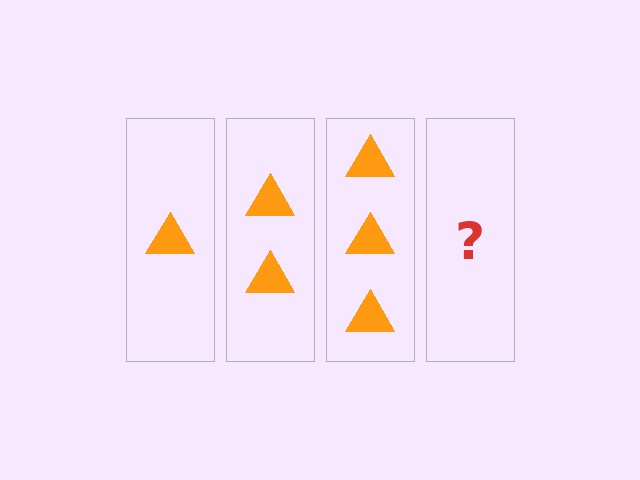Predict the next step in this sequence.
The next step is 4 triangles.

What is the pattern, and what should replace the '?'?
The pattern is that each step adds one more triangle. The '?' should be 4 triangles.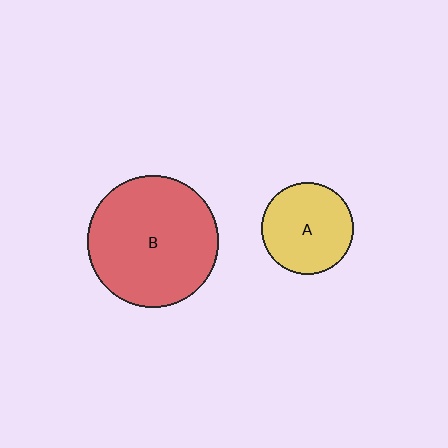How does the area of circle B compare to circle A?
Approximately 2.0 times.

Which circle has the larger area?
Circle B (red).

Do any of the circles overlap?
No, none of the circles overlap.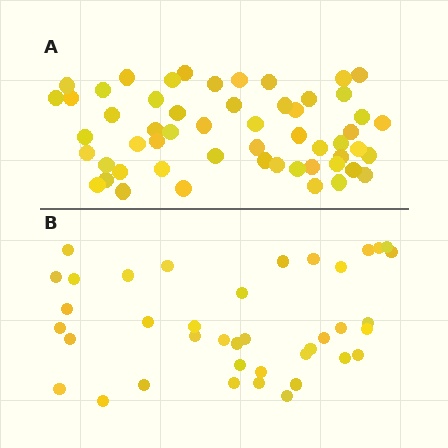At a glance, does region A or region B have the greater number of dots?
Region A (the top region) has more dots.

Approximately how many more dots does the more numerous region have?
Region A has approximately 15 more dots than region B.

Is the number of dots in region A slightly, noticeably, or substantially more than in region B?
Region A has noticeably more, but not dramatically so. The ratio is roughly 1.4 to 1.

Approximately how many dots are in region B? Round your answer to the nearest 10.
About 40 dots. (The exact count is 39, which rounds to 40.)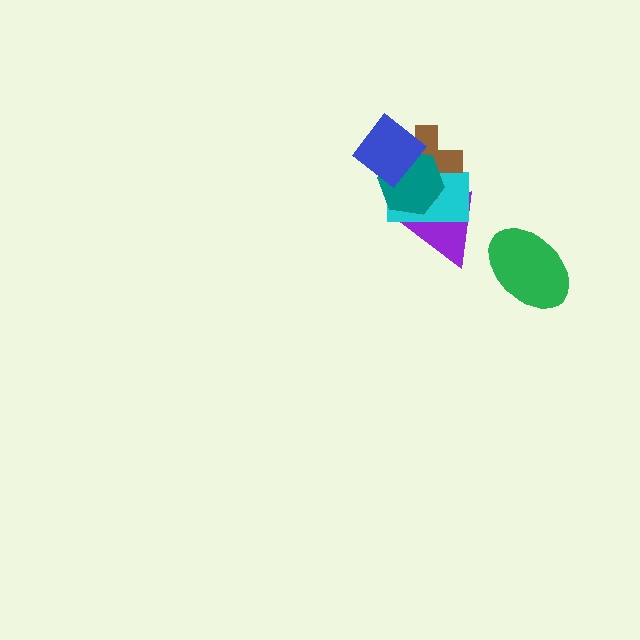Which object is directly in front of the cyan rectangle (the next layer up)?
The brown cross is directly in front of the cyan rectangle.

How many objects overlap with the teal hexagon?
4 objects overlap with the teal hexagon.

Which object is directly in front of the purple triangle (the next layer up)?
The cyan rectangle is directly in front of the purple triangle.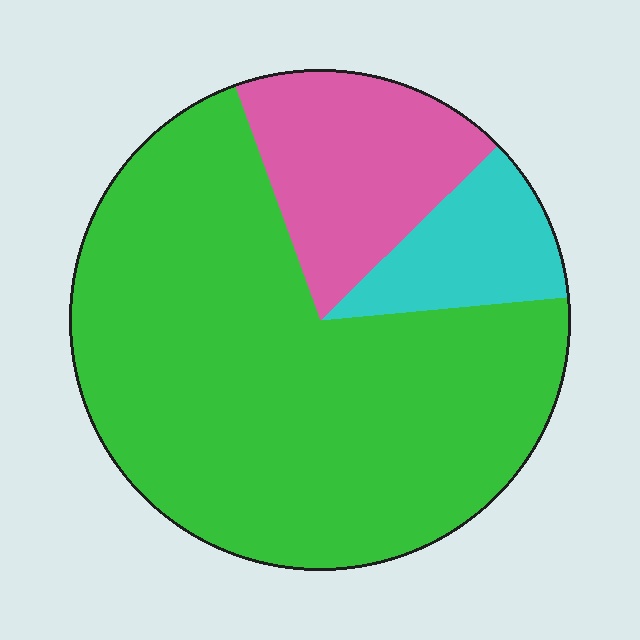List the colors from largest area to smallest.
From largest to smallest: green, pink, cyan.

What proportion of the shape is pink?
Pink takes up about one sixth (1/6) of the shape.